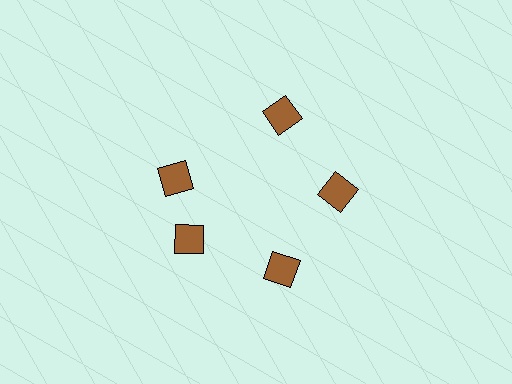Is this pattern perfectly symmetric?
No. The 5 brown squares are arranged in a ring, but one element near the 10 o'clock position is rotated out of alignment along the ring, breaking the 5-fold rotational symmetry.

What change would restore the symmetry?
The symmetry would be restored by rotating it back into even spacing with its neighbors so that all 5 squares sit at equal angles and equal distance from the center.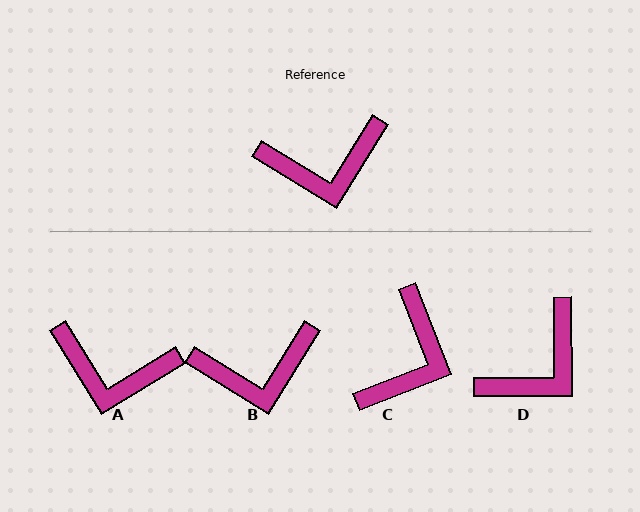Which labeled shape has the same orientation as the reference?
B.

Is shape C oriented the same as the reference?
No, it is off by about 53 degrees.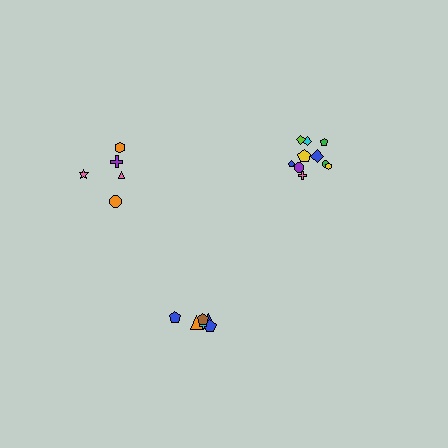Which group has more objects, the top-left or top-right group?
The top-right group.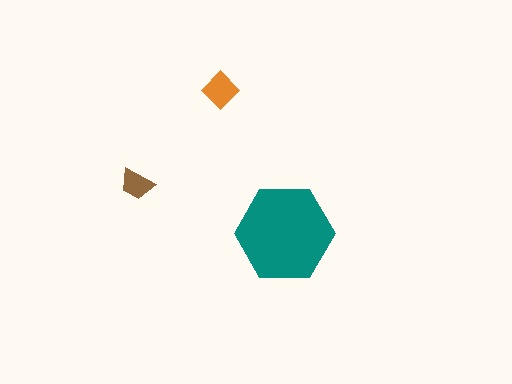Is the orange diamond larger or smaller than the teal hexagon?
Smaller.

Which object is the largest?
The teal hexagon.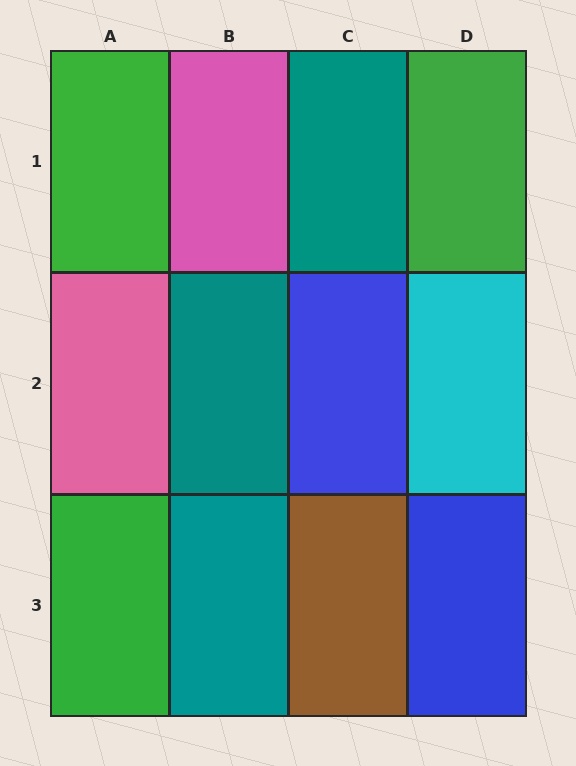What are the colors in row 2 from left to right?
Pink, teal, blue, cyan.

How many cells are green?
3 cells are green.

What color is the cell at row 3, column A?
Green.